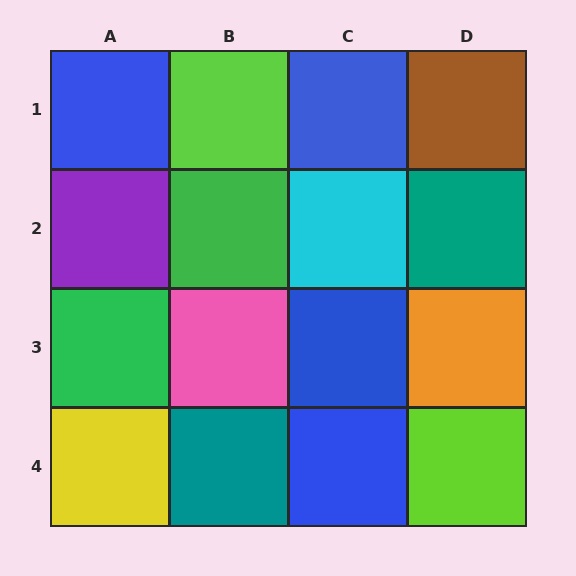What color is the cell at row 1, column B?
Lime.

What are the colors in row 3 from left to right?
Green, pink, blue, orange.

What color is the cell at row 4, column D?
Lime.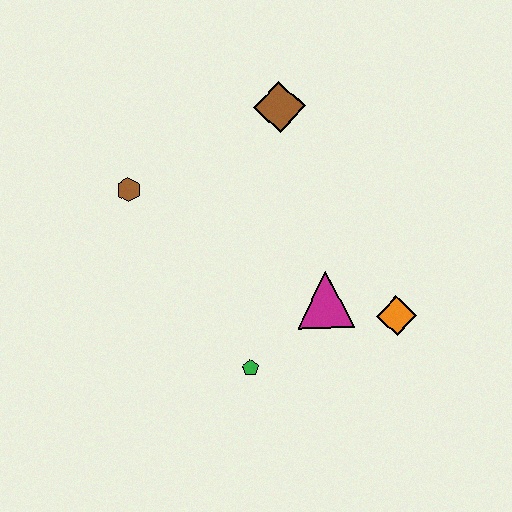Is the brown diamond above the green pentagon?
Yes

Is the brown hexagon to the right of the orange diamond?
No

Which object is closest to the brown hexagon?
The brown diamond is closest to the brown hexagon.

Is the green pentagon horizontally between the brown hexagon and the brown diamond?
Yes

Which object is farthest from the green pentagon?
The brown diamond is farthest from the green pentagon.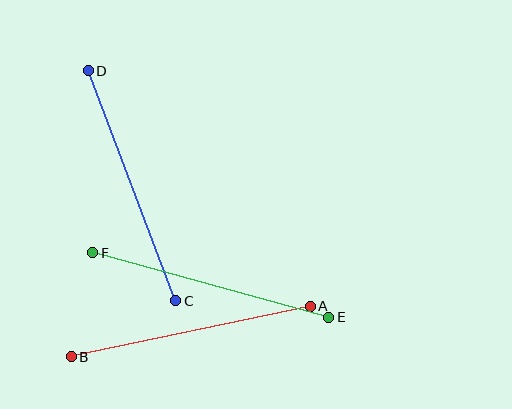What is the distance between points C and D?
The distance is approximately 247 pixels.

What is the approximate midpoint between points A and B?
The midpoint is at approximately (191, 331) pixels.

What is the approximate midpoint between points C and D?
The midpoint is at approximately (132, 186) pixels.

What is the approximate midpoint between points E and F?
The midpoint is at approximately (211, 285) pixels.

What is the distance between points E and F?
The distance is approximately 245 pixels.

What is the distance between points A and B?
The distance is approximately 244 pixels.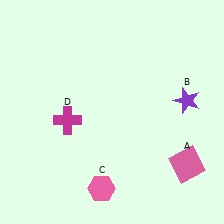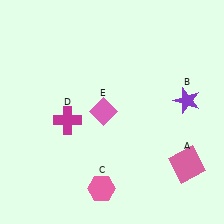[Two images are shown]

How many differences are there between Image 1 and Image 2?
There is 1 difference between the two images.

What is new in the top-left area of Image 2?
A pink diamond (E) was added in the top-left area of Image 2.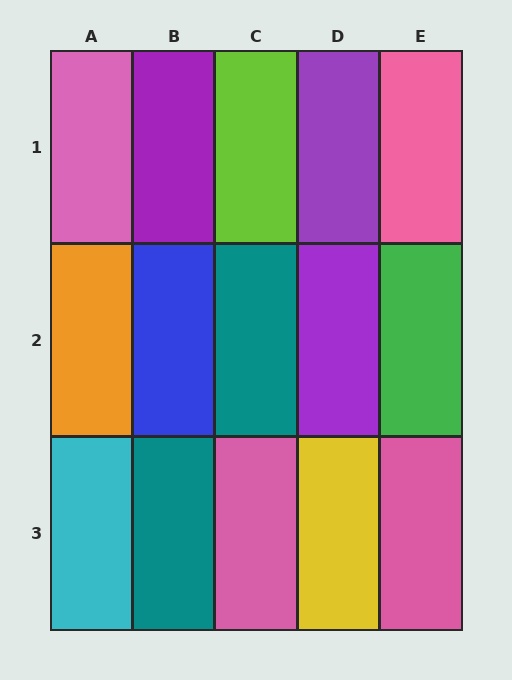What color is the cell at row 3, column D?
Yellow.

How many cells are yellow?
1 cell is yellow.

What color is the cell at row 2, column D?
Purple.